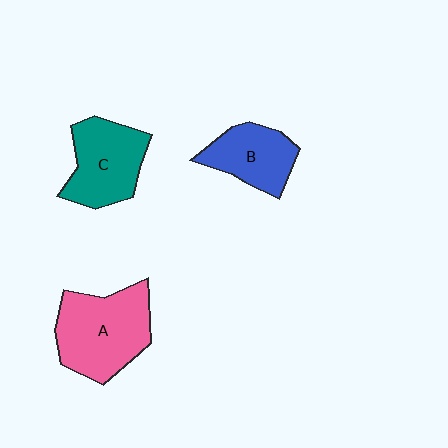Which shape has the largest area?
Shape A (pink).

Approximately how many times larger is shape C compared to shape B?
Approximately 1.2 times.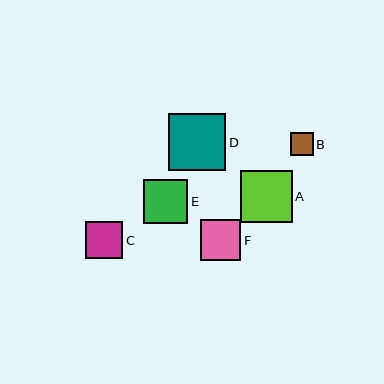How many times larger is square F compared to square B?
Square F is approximately 1.8 times the size of square B.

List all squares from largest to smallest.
From largest to smallest: D, A, E, F, C, B.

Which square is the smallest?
Square B is the smallest with a size of approximately 22 pixels.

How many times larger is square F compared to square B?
Square F is approximately 1.8 times the size of square B.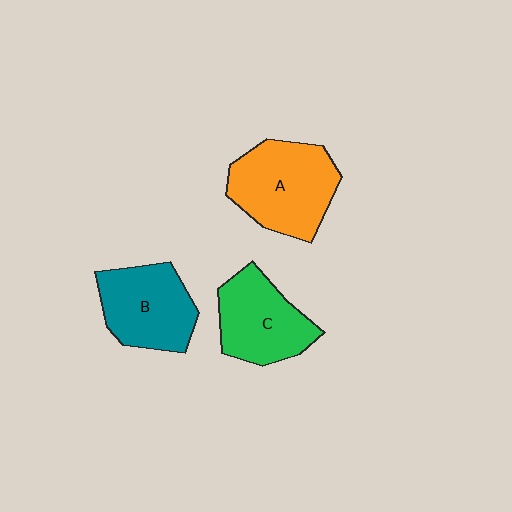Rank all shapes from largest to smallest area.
From largest to smallest: A (orange), B (teal), C (green).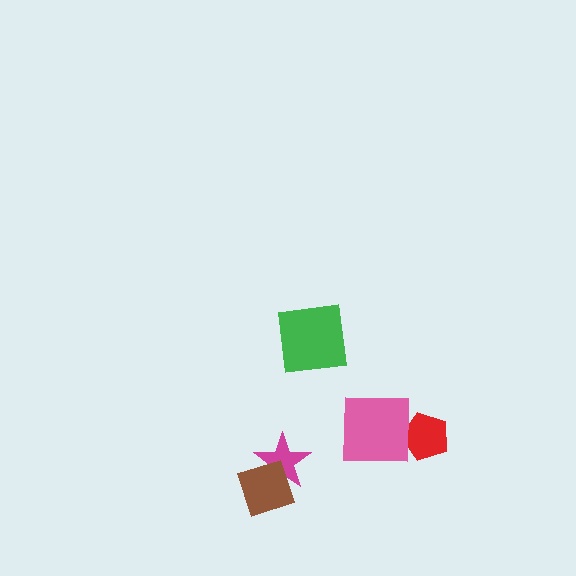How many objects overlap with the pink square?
1 object overlaps with the pink square.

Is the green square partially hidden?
No, no other shape covers it.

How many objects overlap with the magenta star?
1 object overlaps with the magenta star.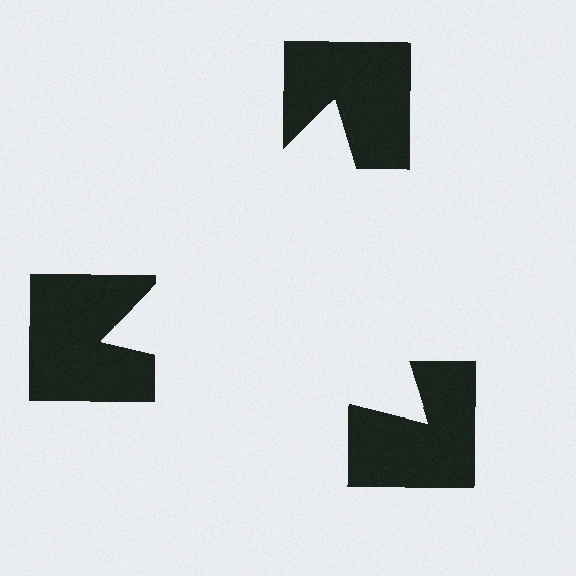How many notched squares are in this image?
There are 3 — one at each vertex of the illusory triangle.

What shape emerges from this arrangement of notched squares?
An illusory triangle — its edges are inferred from the aligned wedge cuts in the notched squares, not physically drawn.